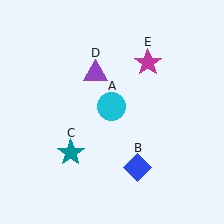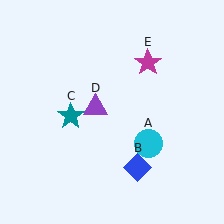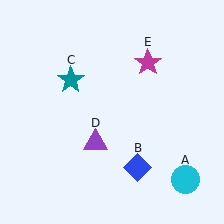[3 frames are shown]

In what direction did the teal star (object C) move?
The teal star (object C) moved up.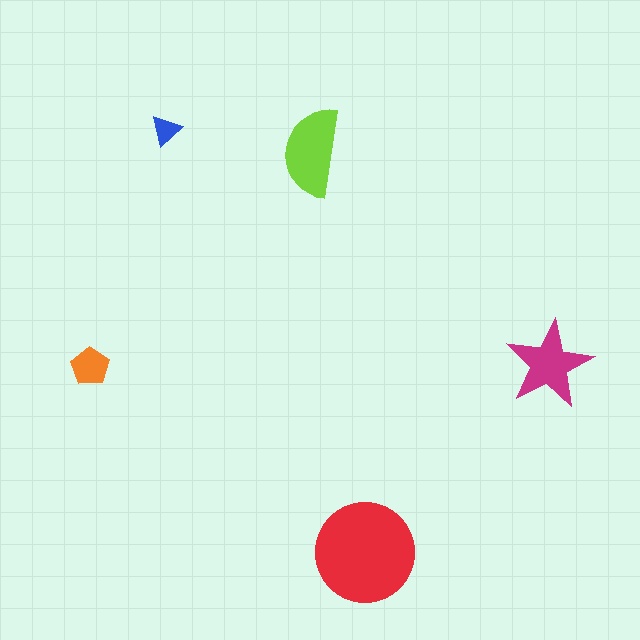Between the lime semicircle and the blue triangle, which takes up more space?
The lime semicircle.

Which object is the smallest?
The blue triangle.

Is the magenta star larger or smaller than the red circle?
Smaller.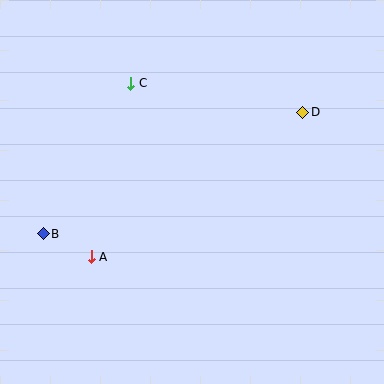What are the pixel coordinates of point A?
Point A is at (91, 257).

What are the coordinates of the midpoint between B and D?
The midpoint between B and D is at (173, 173).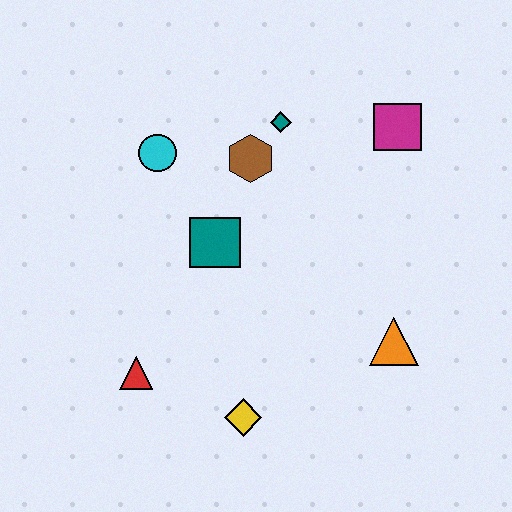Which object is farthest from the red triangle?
The magenta square is farthest from the red triangle.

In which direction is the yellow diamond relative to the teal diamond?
The yellow diamond is below the teal diamond.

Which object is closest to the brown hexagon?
The teal diamond is closest to the brown hexagon.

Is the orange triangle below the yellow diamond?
No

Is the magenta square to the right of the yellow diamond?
Yes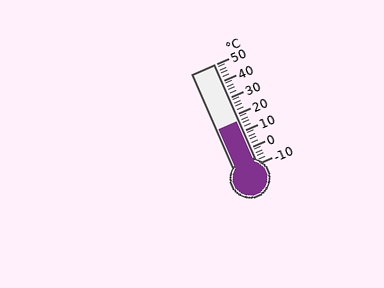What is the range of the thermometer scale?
The thermometer scale ranges from -10°C to 50°C.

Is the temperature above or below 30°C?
The temperature is below 30°C.